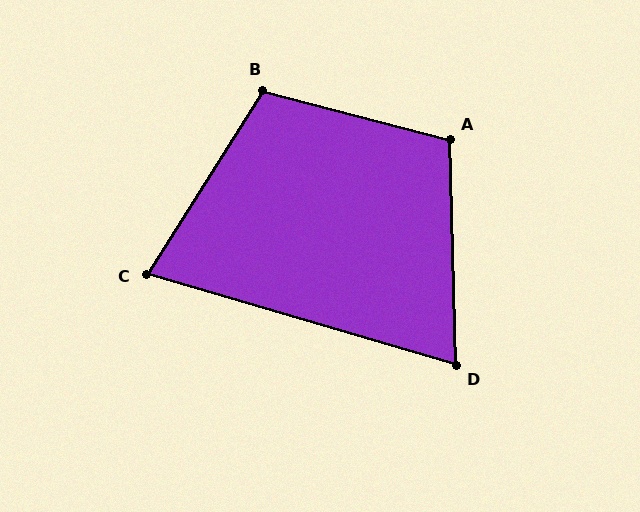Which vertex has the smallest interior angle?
D, at approximately 72 degrees.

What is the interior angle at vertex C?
Approximately 74 degrees (acute).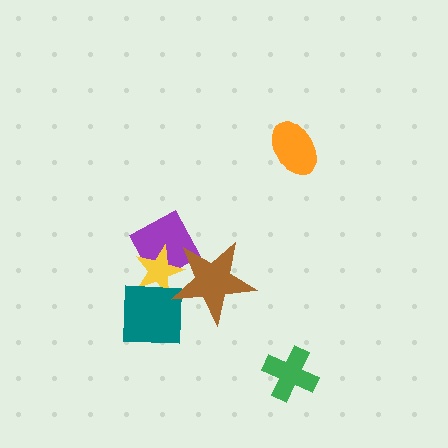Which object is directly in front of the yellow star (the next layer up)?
The teal square is directly in front of the yellow star.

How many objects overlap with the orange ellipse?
0 objects overlap with the orange ellipse.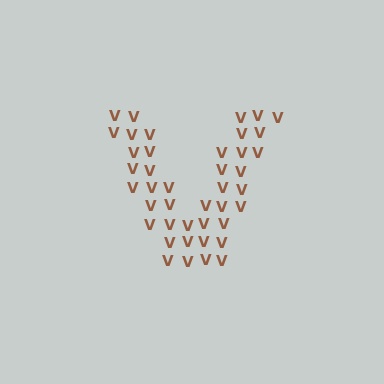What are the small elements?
The small elements are letter V's.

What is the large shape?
The large shape is the letter V.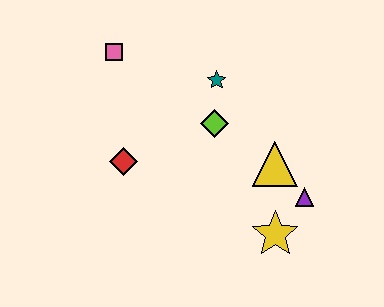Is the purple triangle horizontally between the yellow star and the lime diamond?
No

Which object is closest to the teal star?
The lime diamond is closest to the teal star.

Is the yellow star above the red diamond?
No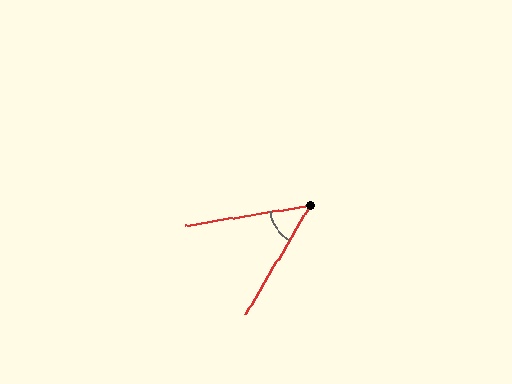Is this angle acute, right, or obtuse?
It is acute.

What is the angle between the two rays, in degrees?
Approximately 50 degrees.